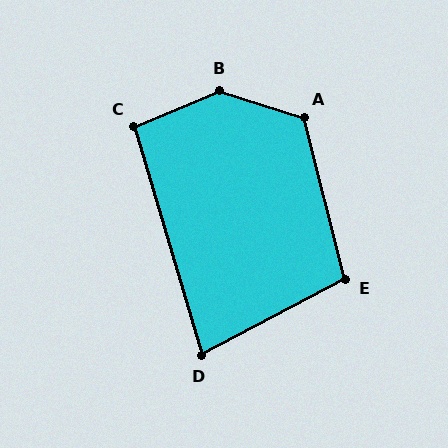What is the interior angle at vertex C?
Approximately 96 degrees (obtuse).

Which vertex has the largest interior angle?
B, at approximately 140 degrees.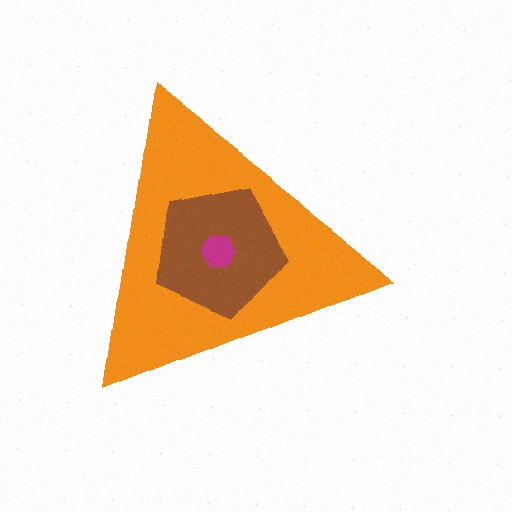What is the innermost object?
The magenta hexagon.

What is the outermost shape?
The orange triangle.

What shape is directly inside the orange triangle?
The brown pentagon.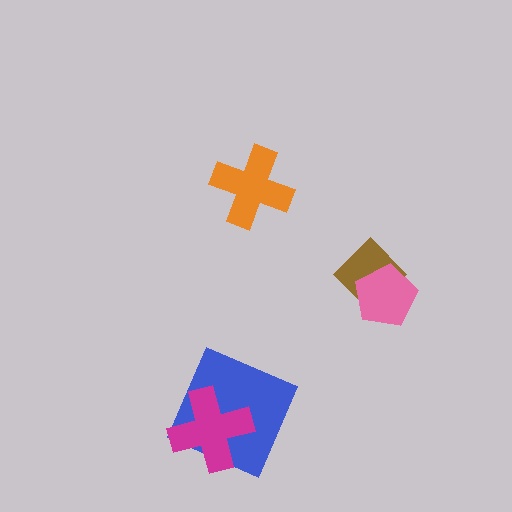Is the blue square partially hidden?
Yes, it is partially covered by another shape.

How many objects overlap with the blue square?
1 object overlaps with the blue square.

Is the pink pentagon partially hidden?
No, no other shape covers it.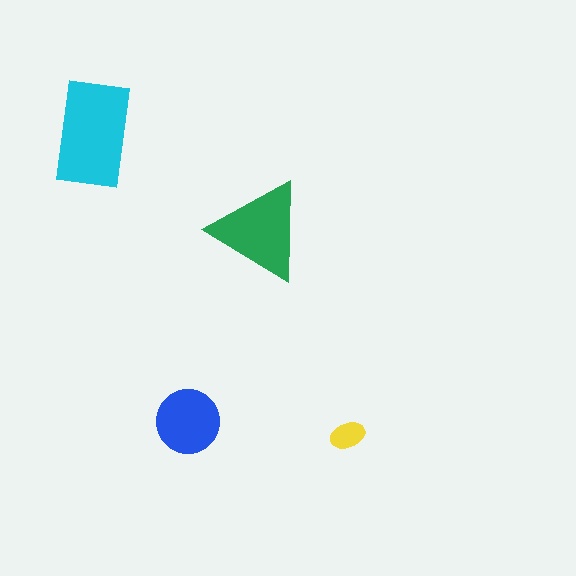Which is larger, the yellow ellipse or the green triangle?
The green triangle.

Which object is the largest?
The cyan rectangle.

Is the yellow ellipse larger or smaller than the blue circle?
Smaller.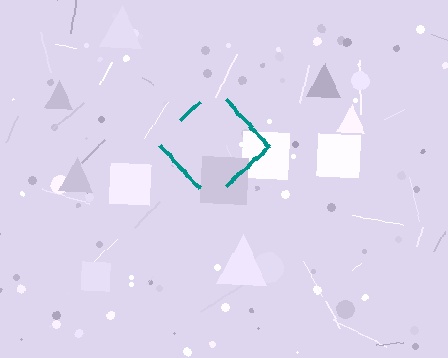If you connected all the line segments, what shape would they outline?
They would outline a diamond.